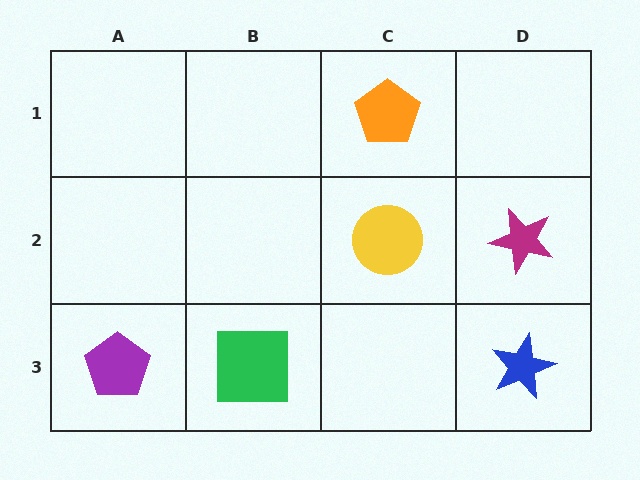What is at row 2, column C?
A yellow circle.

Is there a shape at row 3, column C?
No, that cell is empty.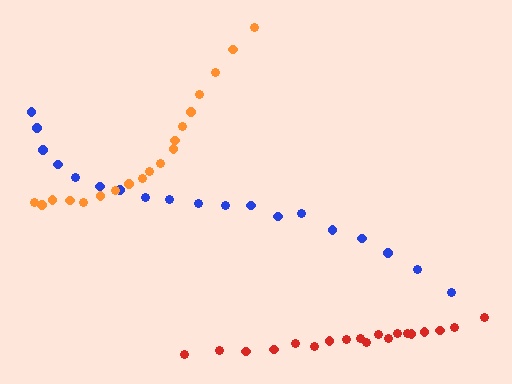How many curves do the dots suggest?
There are 3 distinct paths.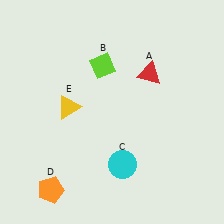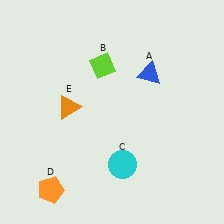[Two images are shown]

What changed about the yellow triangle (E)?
In Image 1, E is yellow. In Image 2, it changed to orange.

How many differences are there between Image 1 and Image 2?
There are 2 differences between the two images.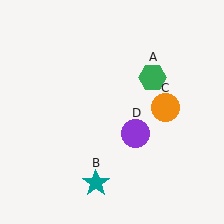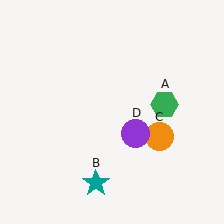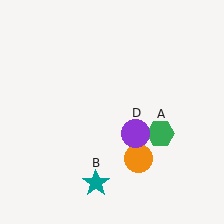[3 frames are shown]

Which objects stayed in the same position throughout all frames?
Teal star (object B) and purple circle (object D) remained stationary.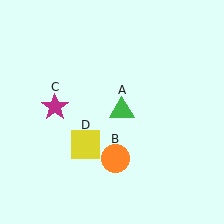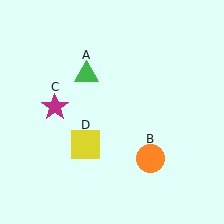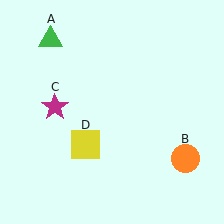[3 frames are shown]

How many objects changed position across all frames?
2 objects changed position: green triangle (object A), orange circle (object B).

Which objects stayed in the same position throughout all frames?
Magenta star (object C) and yellow square (object D) remained stationary.